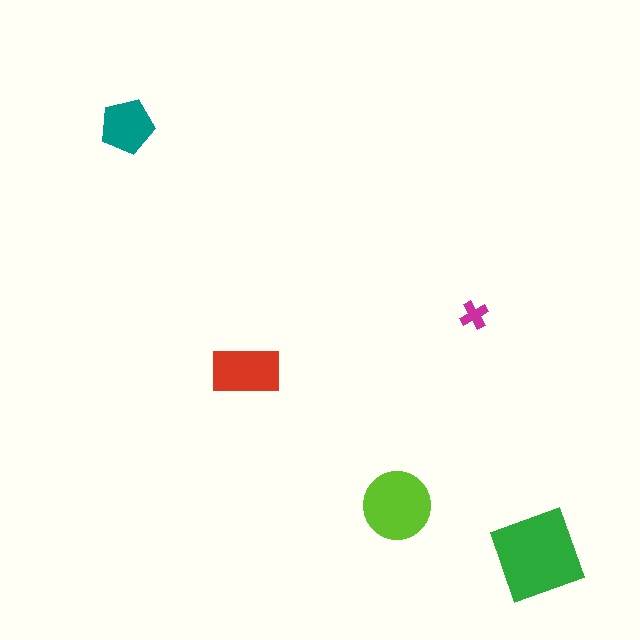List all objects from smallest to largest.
The magenta cross, the teal pentagon, the red rectangle, the lime circle, the green square.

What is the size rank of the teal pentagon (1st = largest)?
4th.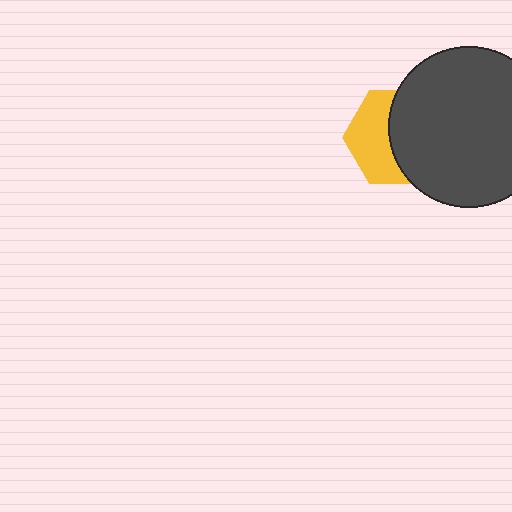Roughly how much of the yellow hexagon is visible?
About half of it is visible (roughly 47%).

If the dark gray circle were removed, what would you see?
You would see the complete yellow hexagon.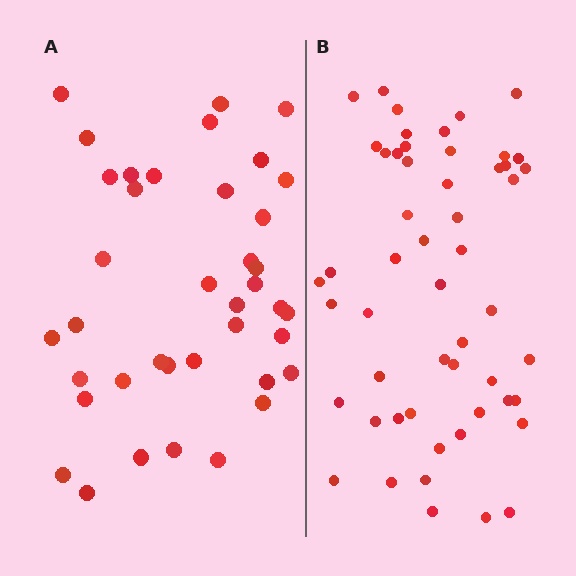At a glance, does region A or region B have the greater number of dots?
Region B (the right region) has more dots.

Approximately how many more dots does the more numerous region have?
Region B has approximately 15 more dots than region A.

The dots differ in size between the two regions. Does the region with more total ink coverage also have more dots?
No. Region A has more total ink coverage because its dots are larger, but region B actually contains more individual dots. Total area can be misleading — the number of items is what matters here.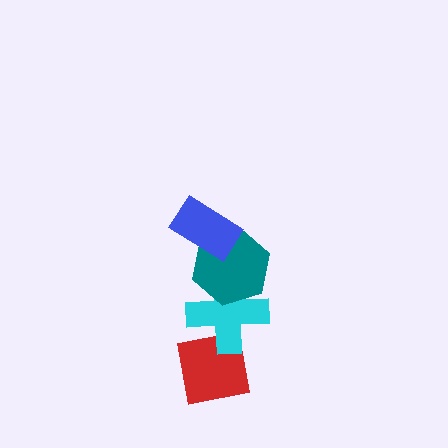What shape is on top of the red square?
The cyan cross is on top of the red square.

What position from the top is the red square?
The red square is 4th from the top.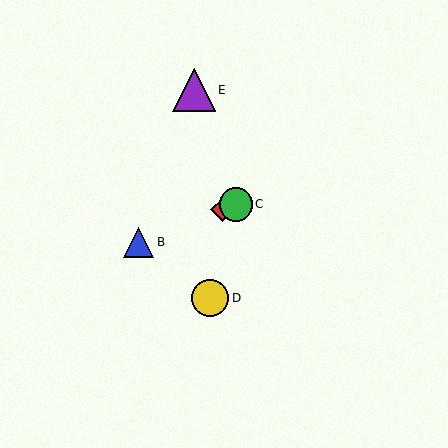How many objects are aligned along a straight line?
3 objects (A, B, C) are aligned along a straight line.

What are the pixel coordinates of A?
Object A is at (222, 210).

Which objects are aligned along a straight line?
Objects A, B, C are aligned along a straight line.